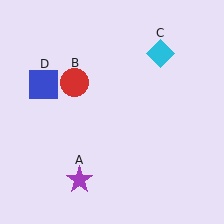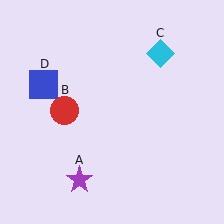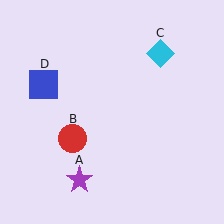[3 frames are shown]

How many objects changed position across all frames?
1 object changed position: red circle (object B).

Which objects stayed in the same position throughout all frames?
Purple star (object A) and cyan diamond (object C) and blue square (object D) remained stationary.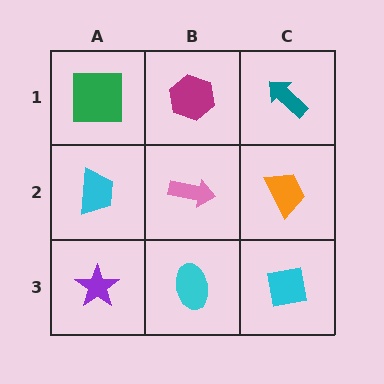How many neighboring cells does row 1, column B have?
3.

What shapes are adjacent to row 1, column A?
A cyan trapezoid (row 2, column A), a magenta hexagon (row 1, column B).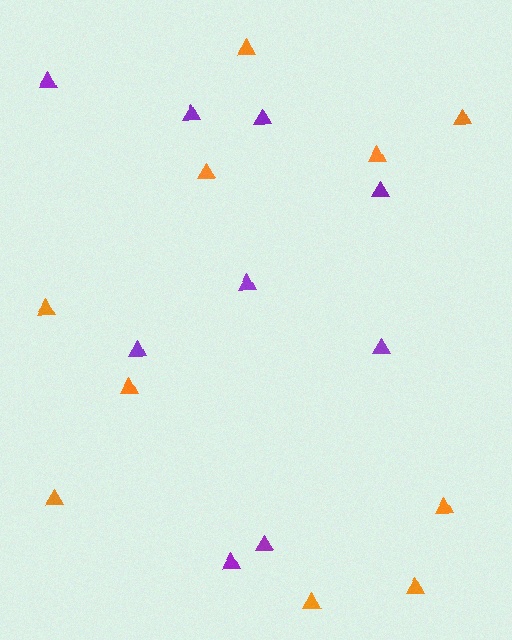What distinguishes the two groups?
There are 2 groups: one group of purple triangles (9) and one group of orange triangles (10).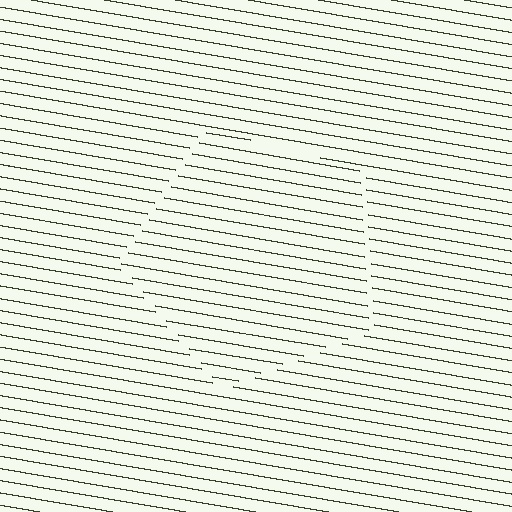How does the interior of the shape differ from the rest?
The interior of the shape contains the same grating, shifted by half a period — the contour is defined by the phase discontinuity where line-ends from the inner and outer gratings abut.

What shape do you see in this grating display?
An illusory pentagon. The interior of the shape contains the same grating, shifted by half a period — the contour is defined by the phase discontinuity where line-ends from the inner and outer gratings abut.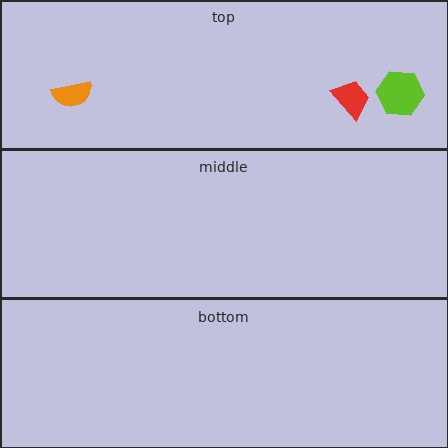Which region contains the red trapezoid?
The top region.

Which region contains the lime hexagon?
The top region.